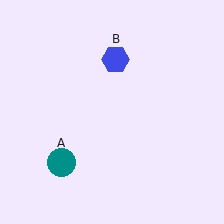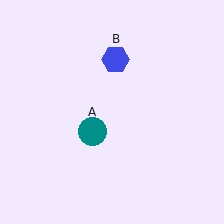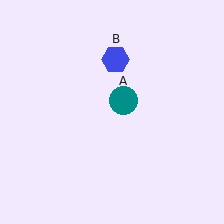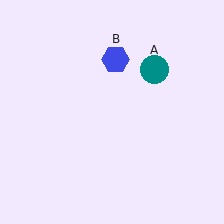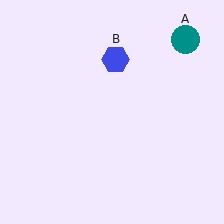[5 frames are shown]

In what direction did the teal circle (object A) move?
The teal circle (object A) moved up and to the right.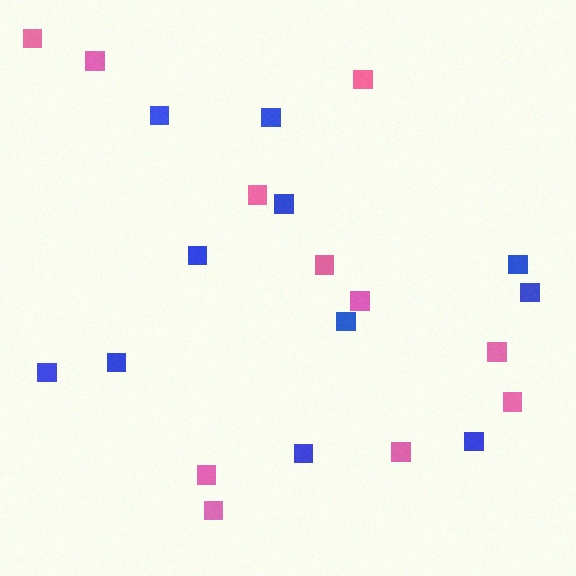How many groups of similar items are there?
There are 2 groups: one group of blue squares (11) and one group of pink squares (11).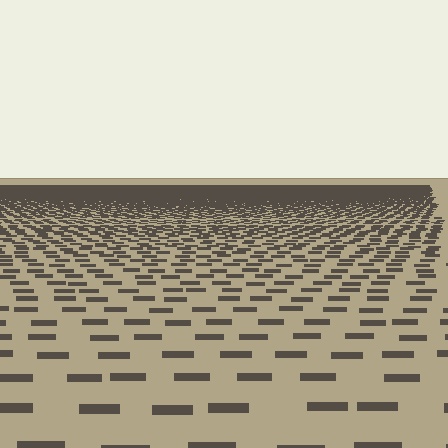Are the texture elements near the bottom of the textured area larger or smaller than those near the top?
Larger. Near the bottom, elements are closer to the viewer and appear at a bigger on-screen size.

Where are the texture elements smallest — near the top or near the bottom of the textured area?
Near the top.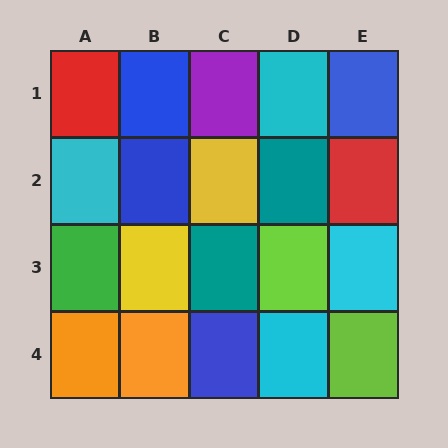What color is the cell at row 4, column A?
Orange.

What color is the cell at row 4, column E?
Lime.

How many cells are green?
1 cell is green.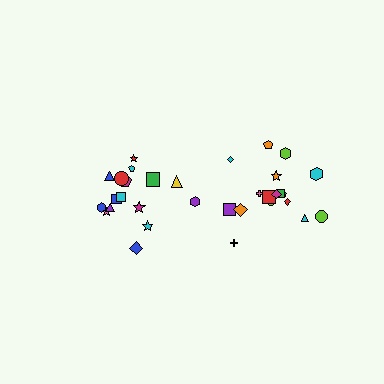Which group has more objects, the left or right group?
The right group.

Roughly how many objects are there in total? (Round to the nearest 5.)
Roughly 35 objects in total.